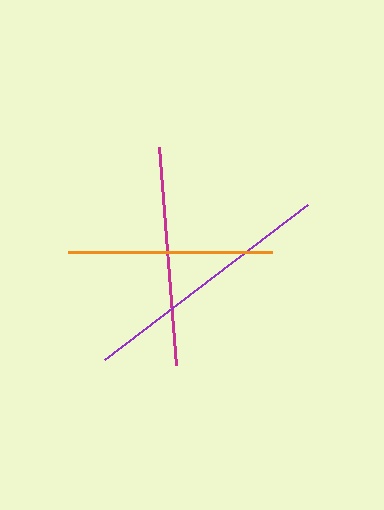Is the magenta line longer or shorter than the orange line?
The magenta line is longer than the orange line.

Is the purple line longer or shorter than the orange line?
The purple line is longer than the orange line.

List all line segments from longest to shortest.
From longest to shortest: purple, magenta, orange.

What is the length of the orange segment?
The orange segment is approximately 205 pixels long.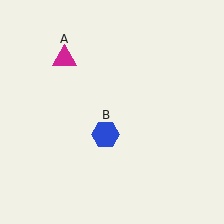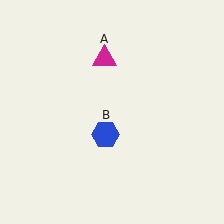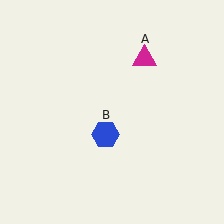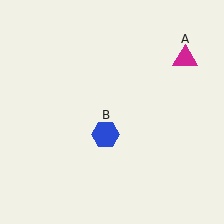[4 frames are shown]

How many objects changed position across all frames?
1 object changed position: magenta triangle (object A).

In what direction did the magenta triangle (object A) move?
The magenta triangle (object A) moved right.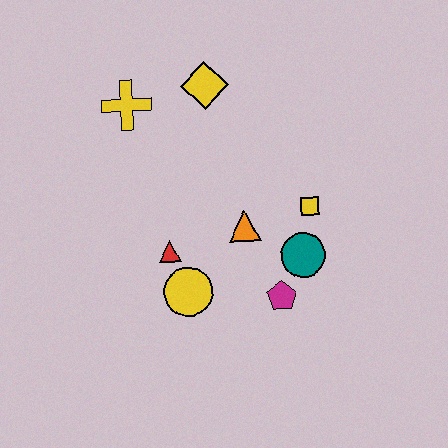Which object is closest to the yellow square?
The teal circle is closest to the yellow square.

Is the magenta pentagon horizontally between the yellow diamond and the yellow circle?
No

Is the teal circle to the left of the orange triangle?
No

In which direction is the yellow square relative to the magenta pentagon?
The yellow square is above the magenta pentagon.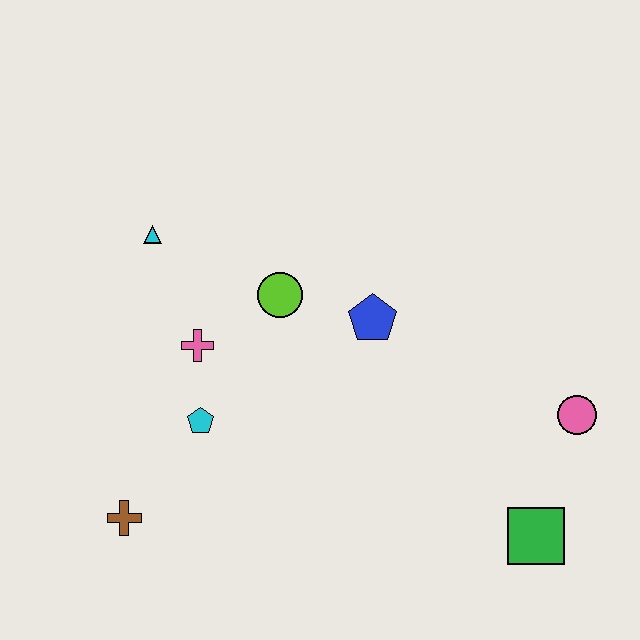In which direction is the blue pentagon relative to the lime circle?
The blue pentagon is to the right of the lime circle.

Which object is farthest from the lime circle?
The green square is farthest from the lime circle.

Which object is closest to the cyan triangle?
The pink cross is closest to the cyan triangle.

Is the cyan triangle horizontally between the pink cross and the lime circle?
No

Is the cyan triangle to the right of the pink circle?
No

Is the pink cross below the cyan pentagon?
No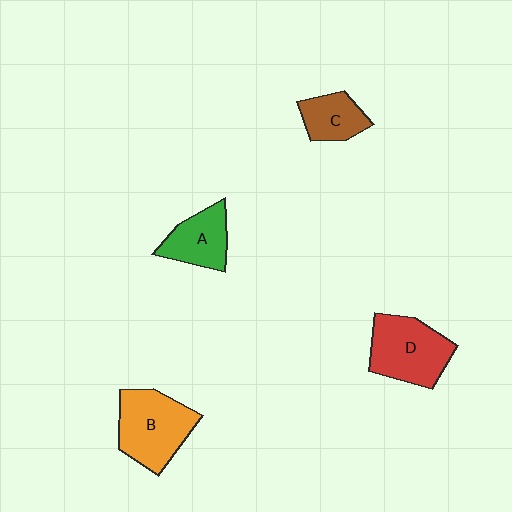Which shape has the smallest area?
Shape C (brown).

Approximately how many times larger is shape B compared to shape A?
Approximately 1.5 times.